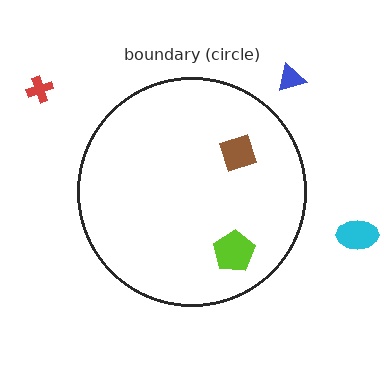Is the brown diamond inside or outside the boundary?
Inside.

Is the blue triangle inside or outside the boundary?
Outside.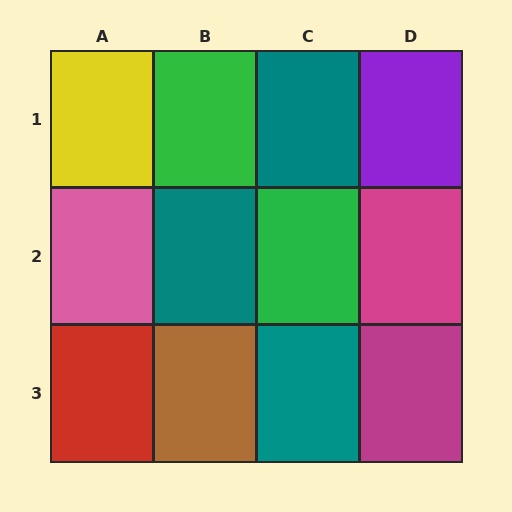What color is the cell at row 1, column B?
Green.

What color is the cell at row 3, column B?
Brown.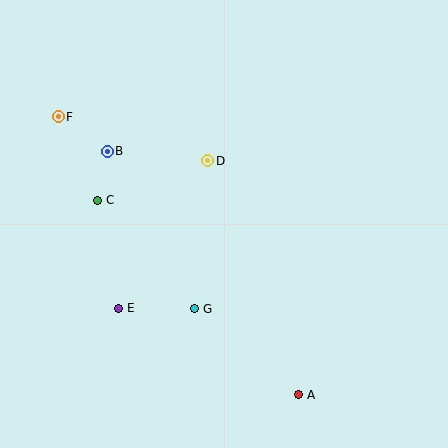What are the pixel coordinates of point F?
Point F is at (58, 117).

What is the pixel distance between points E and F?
The distance between E and F is 201 pixels.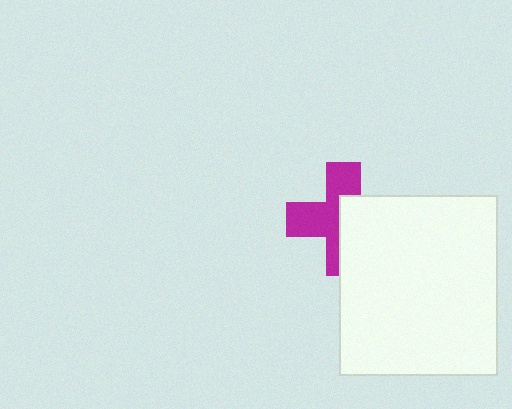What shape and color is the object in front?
The object in front is a white rectangle.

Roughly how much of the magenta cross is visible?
About half of it is visible (roughly 55%).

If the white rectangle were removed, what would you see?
You would see the complete magenta cross.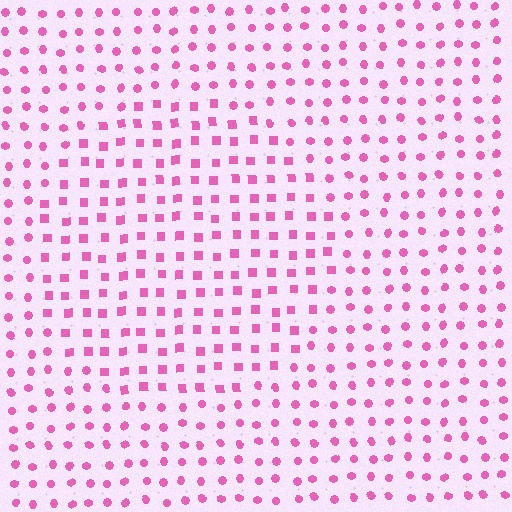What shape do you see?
I see a circle.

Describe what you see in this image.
The image is filled with small pink elements arranged in a uniform grid. A circle-shaped region contains squares, while the surrounding area contains circles. The boundary is defined purely by the change in element shape.